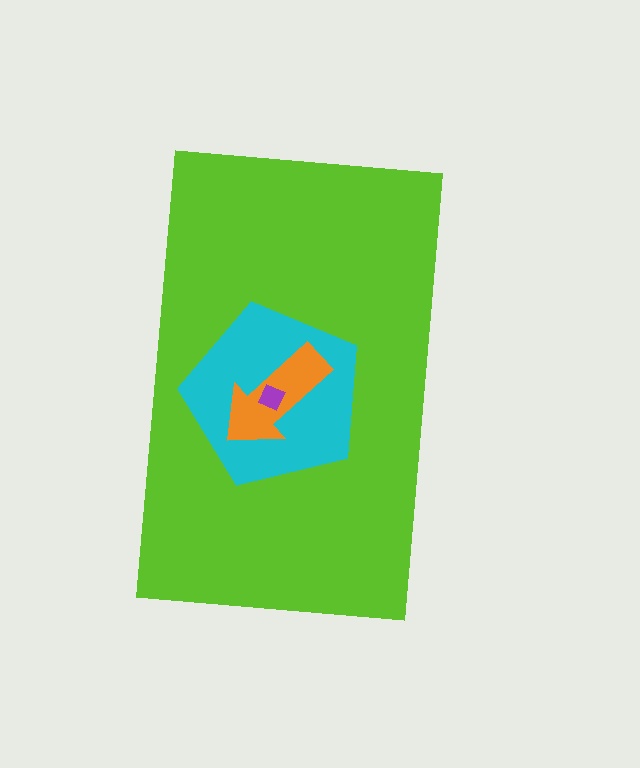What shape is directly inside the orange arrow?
The purple diamond.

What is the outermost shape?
The lime rectangle.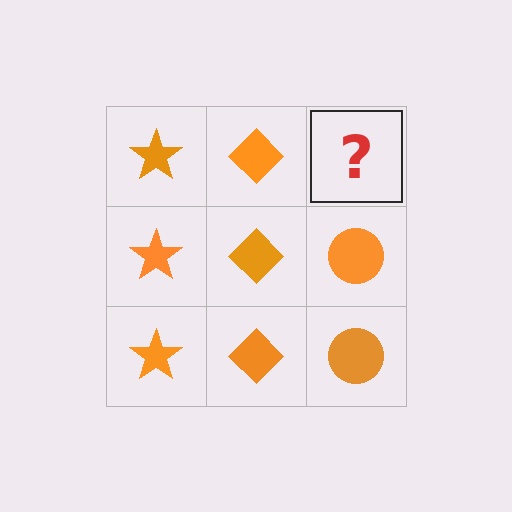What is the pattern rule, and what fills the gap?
The rule is that each column has a consistent shape. The gap should be filled with an orange circle.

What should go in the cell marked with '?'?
The missing cell should contain an orange circle.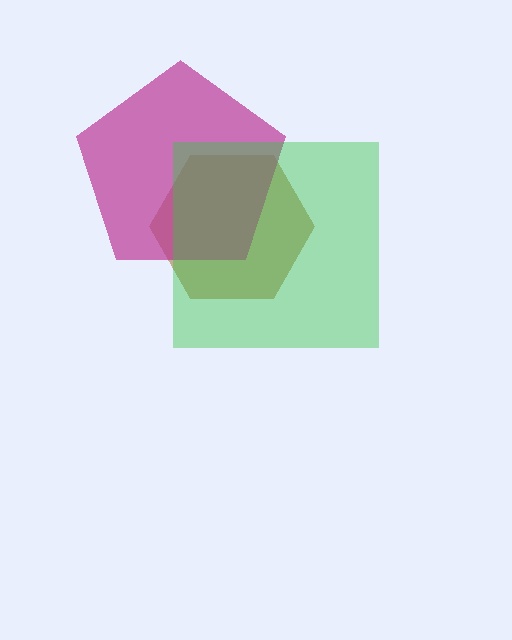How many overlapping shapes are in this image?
There are 3 overlapping shapes in the image.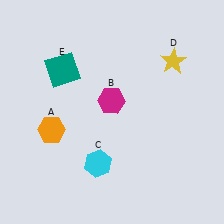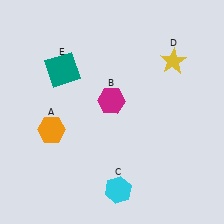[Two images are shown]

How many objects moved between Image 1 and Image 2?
1 object moved between the two images.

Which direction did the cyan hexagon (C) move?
The cyan hexagon (C) moved down.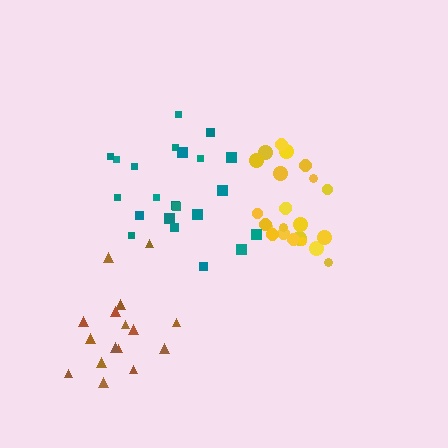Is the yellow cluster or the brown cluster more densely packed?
Yellow.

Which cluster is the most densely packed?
Yellow.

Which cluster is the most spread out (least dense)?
Brown.